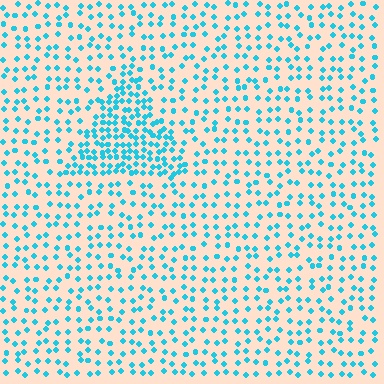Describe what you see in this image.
The image contains small cyan elements arranged at two different densities. A triangle-shaped region is visible where the elements are more densely packed than the surrounding area.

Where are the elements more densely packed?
The elements are more densely packed inside the triangle boundary.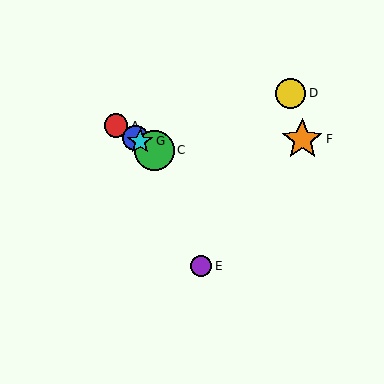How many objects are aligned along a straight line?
4 objects (A, B, C, G) are aligned along a straight line.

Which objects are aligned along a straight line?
Objects A, B, C, G are aligned along a straight line.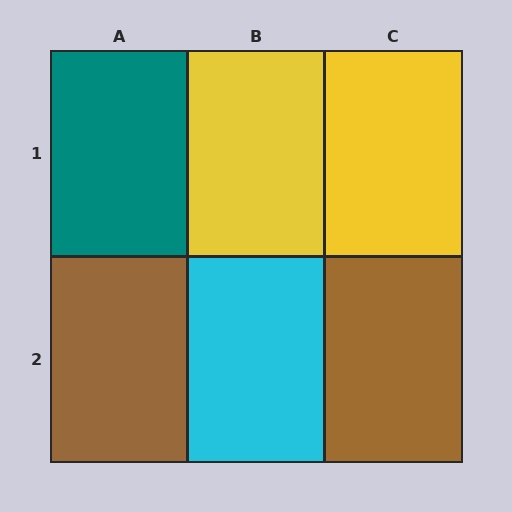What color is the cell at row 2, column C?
Brown.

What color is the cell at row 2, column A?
Brown.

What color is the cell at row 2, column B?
Cyan.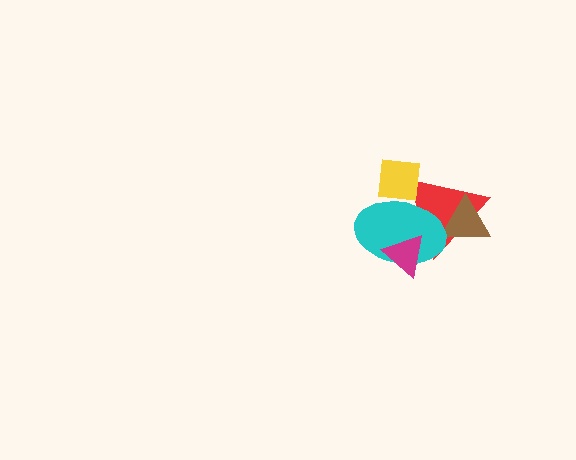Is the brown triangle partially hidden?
Yes, it is partially covered by another shape.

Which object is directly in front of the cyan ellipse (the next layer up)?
The yellow square is directly in front of the cyan ellipse.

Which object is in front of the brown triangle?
The cyan ellipse is in front of the brown triangle.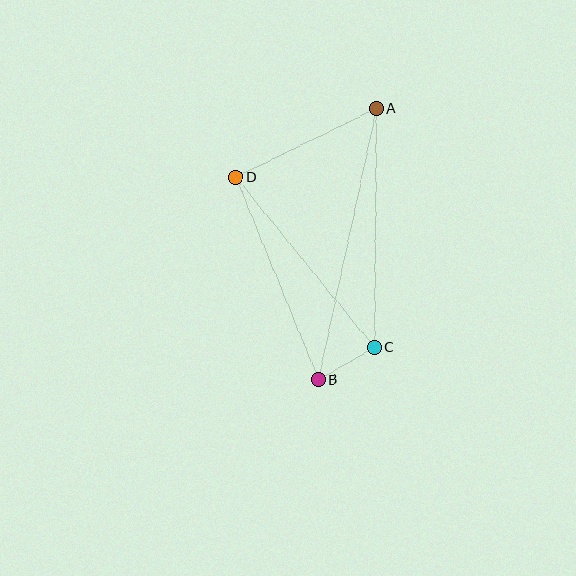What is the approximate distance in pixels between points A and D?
The distance between A and D is approximately 156 pixels.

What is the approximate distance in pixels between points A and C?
The distance between A and C is approximately 239 pixels.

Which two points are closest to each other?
Points B and C are closest to each other.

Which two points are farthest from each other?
Points A and B are farthest from each other.